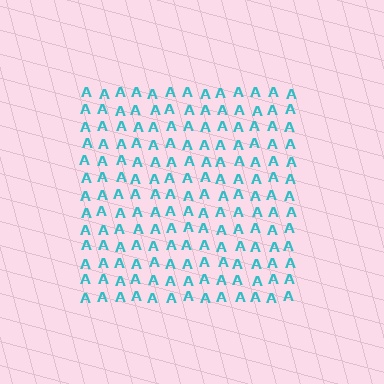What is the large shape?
The large shape is a square.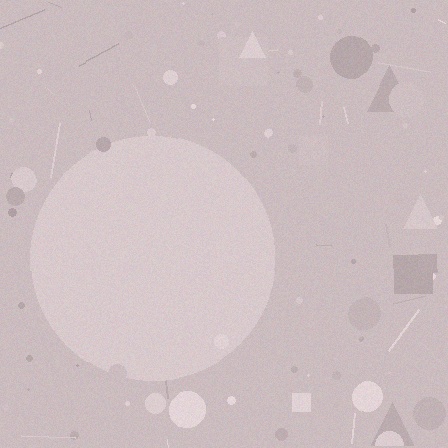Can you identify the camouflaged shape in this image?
The camouflaged shape is a circle.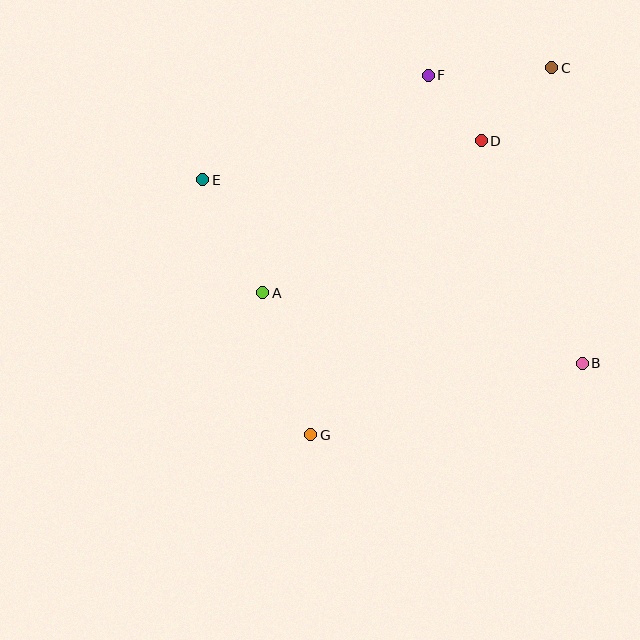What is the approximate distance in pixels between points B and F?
The distance between B and F is approximately 327 pixels.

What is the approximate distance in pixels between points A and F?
The distance between A and F is approximately 273 pixels.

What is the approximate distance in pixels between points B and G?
The distance between B and G is approximately 281 pixels.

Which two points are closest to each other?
Points D and F are closest to each other.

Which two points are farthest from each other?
Points C and G are farthest from each other.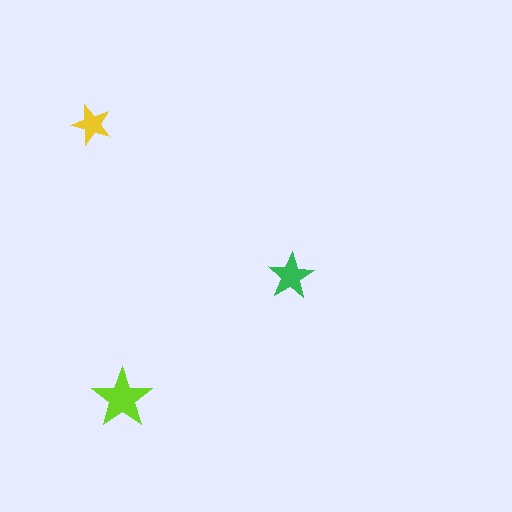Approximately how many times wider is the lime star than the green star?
About 1.5 times wider.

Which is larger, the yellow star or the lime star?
The lime one.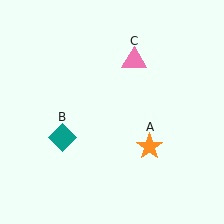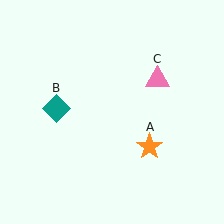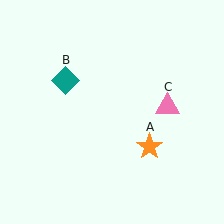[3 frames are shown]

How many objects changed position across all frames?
2 objects changed position: teal diamond (object B), pink triangle (object C).